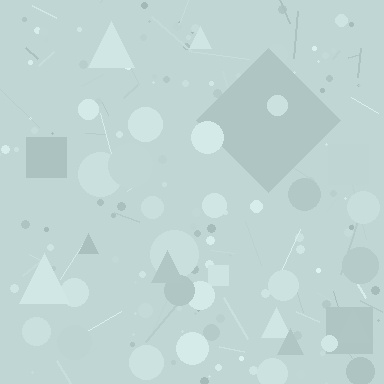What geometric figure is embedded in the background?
A diamond is embedded in the background.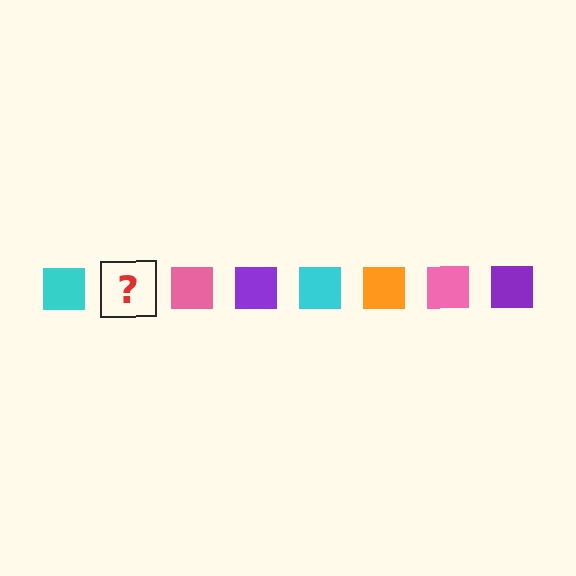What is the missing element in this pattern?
The missing element is an orange square.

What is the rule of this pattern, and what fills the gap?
The rule is that the pattern cycles through cyan, orange, pink, purple squares. The gap should be filled with an orange square.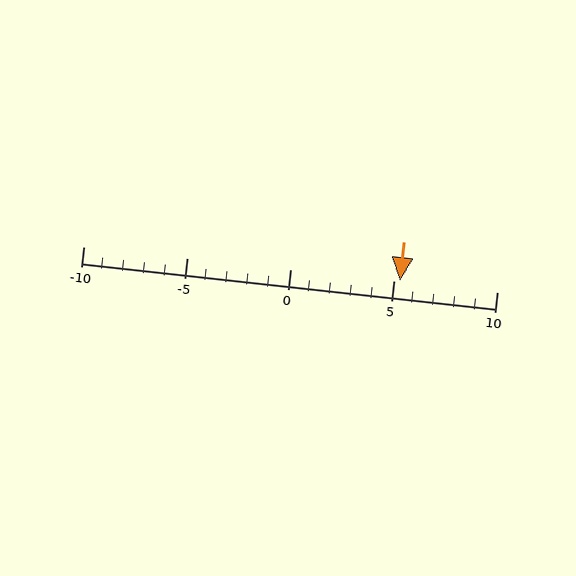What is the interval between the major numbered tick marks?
The major tick marks are spaced 5 units apart.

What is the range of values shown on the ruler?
The ruler shows values from -10 to 10.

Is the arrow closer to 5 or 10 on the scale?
The arrow is closer to 5.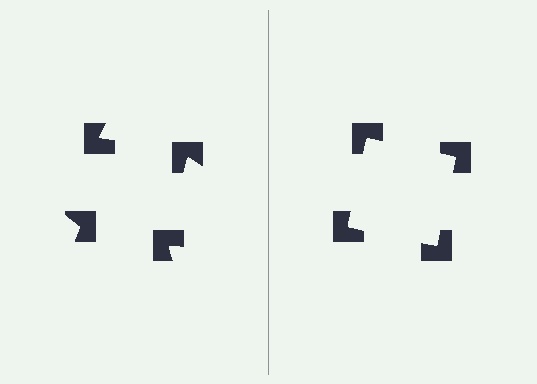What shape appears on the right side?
An illusory square.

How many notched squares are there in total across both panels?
8 — 4 on each side.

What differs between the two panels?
The notched squares are positioned identically on both sides; only the wedge orientations differ. On the right they align to a square; on the left they are misaligned.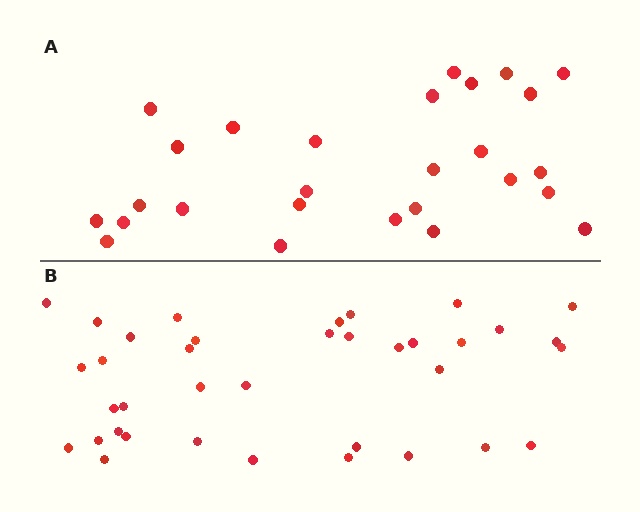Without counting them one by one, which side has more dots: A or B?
Region B (the bottom region) has more dots.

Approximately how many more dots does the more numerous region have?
Region B has roughly 10 or so more dots than region A.